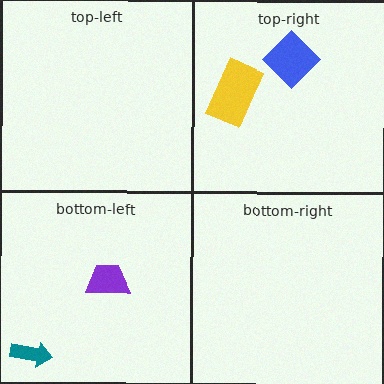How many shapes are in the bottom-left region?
2.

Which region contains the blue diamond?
The top-right region.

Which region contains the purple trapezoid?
The bottom-left region.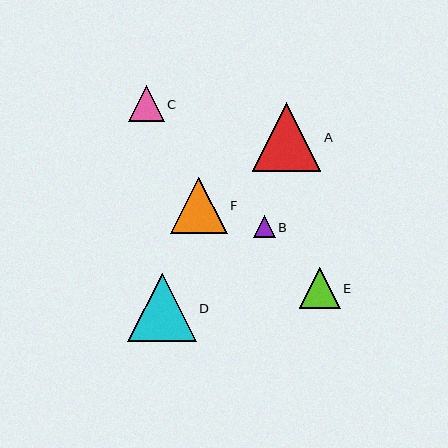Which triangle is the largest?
Triangle A is the largest with a size of approximately 69 pixels.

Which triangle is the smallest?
Triangle B is the smallest with a size of approximately 22 pixels.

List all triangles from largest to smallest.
From largest to smallest: A, D, F, E, C, B.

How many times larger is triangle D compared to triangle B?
Triangle D is approximately 3.1 times the size of triangle B.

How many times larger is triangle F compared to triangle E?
Triangle F is approximately 1.4 times the size of triangle E.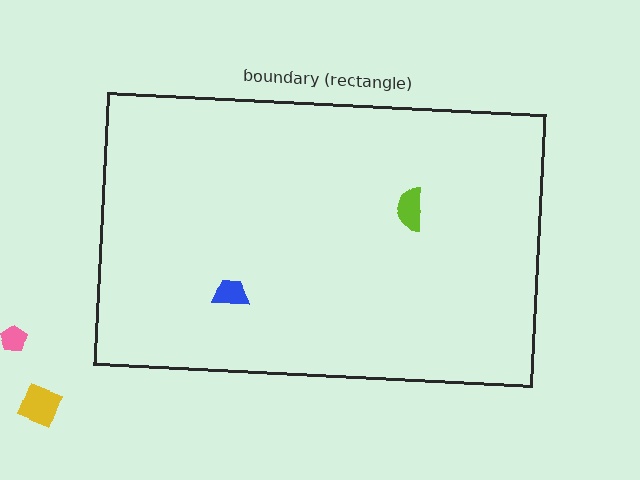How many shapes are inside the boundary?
2 inside, 2 outside.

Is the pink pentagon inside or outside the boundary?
Outside.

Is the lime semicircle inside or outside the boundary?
Inside.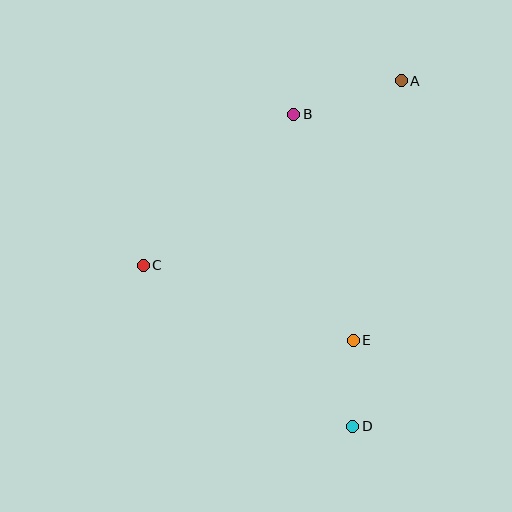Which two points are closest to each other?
Points D and E are closest to each other.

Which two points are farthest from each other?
Points A and D are farthest from each other.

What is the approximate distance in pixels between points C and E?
The distance between C and E is approximately 223 pixels.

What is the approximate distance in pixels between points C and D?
The distance between C and D is approximately 264 pixels.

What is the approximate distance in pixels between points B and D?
The distance between B and D is approximately 317 pixels.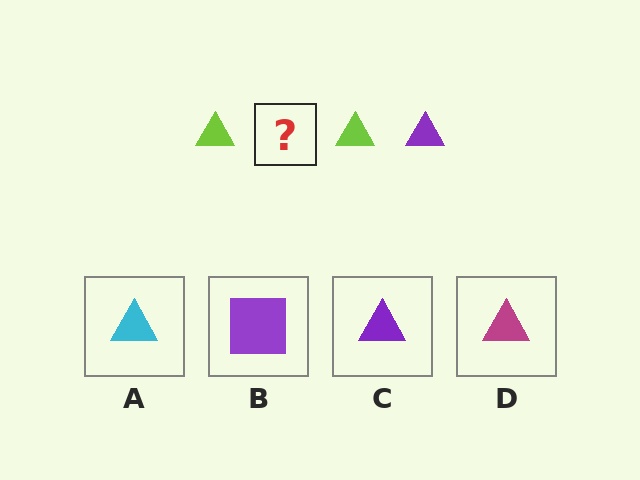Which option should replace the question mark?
Option C.